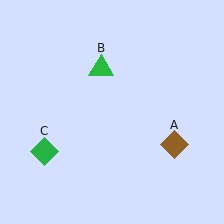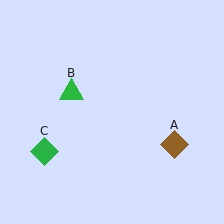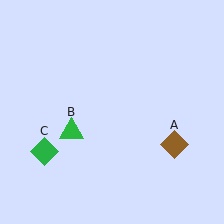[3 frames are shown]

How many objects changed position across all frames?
1 object changed position: green triangle (object B).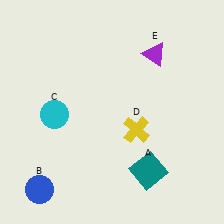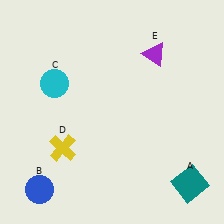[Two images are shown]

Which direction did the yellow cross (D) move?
The yellow cross (D) moved left.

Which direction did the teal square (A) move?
The teal square (A) moved right.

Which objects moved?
The objects that moved are: the teal square (A), the cyan circle (C), the yellow cross (D).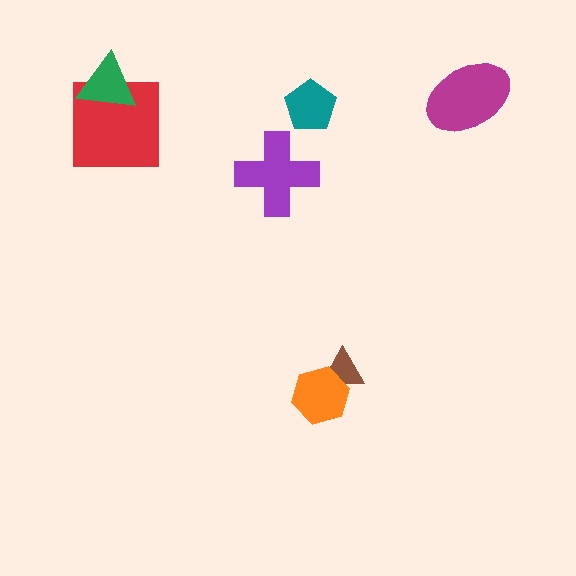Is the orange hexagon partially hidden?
No, no other shape covers it.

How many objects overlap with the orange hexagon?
1 object overlaps with the orange hexagon.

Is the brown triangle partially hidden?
Yes, it is partially covered by another shape.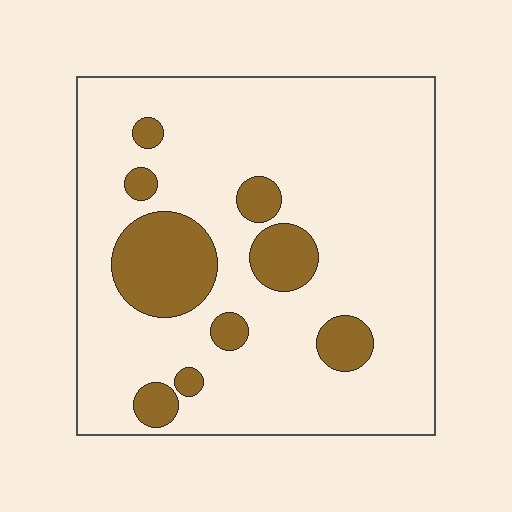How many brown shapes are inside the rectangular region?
9.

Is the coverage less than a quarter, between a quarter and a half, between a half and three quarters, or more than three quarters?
Less than a quarter.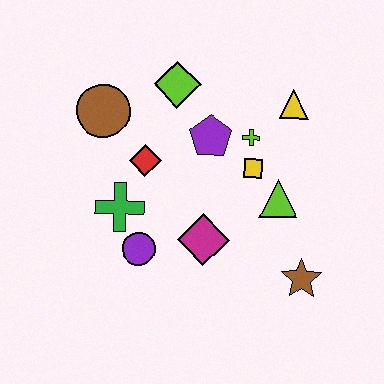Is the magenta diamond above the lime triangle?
No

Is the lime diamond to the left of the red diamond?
No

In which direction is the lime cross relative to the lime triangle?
The lime cross is above the lime triangle.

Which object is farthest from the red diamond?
The brown star is farthest from the red diamond.